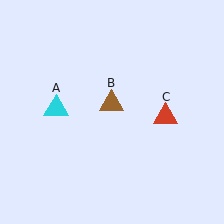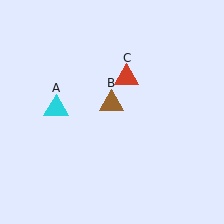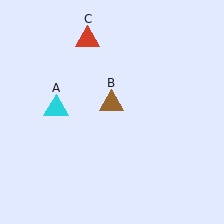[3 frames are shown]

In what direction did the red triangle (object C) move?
The red triangle (object C) moved up and to the left.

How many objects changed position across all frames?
1 object changed position: red triangle (object C).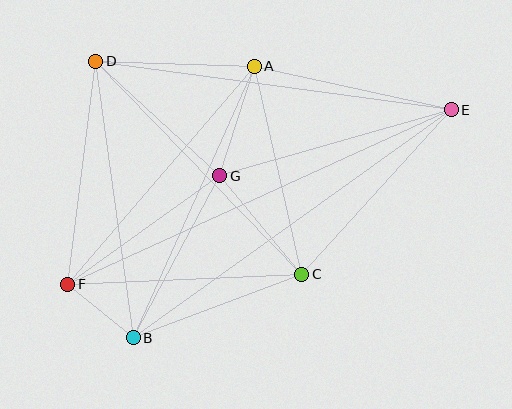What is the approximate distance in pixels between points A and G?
The distance between A and G is approximately 115 pixels.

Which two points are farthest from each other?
Points E and F are farthest from each other.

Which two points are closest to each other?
Points B and F are closest to each other.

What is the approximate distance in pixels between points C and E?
The distance between C and E is approximately 222 pixels.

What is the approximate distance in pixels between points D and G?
The distance between D and G is approximately 169 pixels.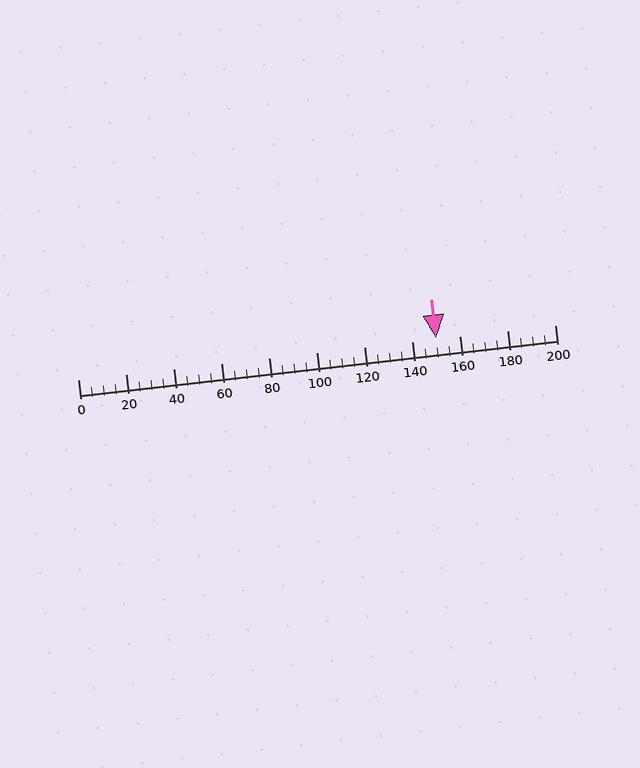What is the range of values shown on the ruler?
The ruler shows values from 0 to 200.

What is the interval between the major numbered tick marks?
The major tick marks are spaced 20 units apart.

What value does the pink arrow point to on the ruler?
The pink arrow points to approximately 150.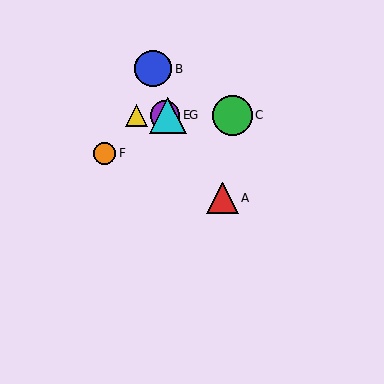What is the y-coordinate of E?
Object E is at y≈115.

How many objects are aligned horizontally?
4 objects (C, D, E, G) are aligned horizontally.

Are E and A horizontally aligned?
No, E is at y≈115 and A is at y≈198.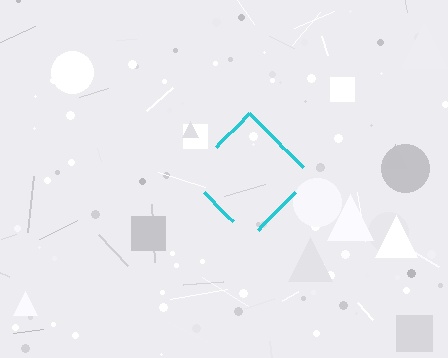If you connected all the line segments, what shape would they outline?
They would outline a diamond.